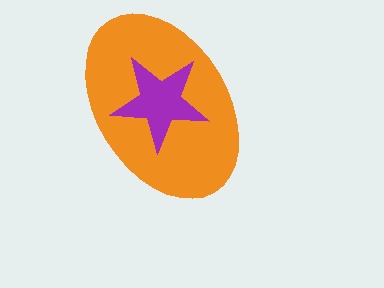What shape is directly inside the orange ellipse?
The purple star.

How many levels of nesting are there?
2.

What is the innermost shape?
The purple star.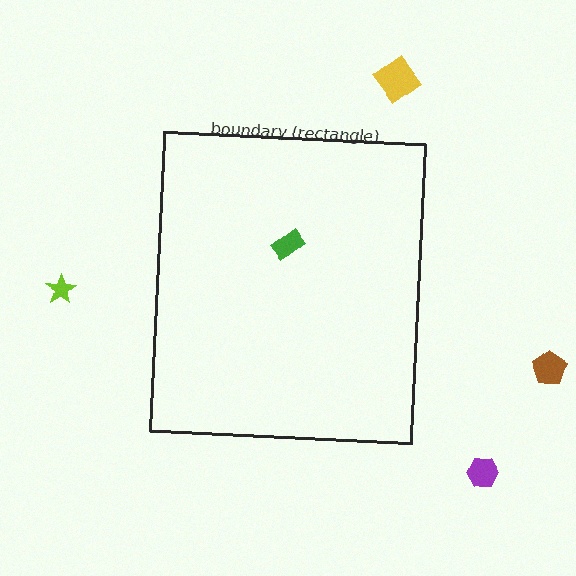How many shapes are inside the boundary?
1 inside, 4 outside.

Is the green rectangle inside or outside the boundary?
Inside.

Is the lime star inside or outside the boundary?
Outside.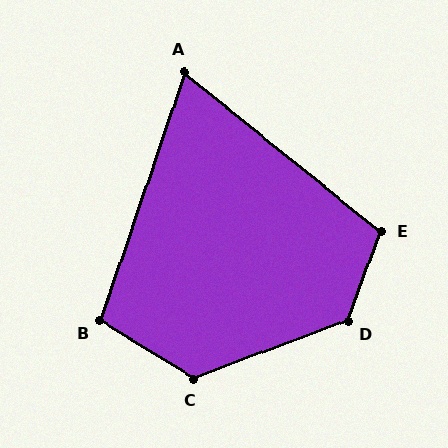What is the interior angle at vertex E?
Approximately 109 degrees (obtuse).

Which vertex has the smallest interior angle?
A, at approximately 70 degrees.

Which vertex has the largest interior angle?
D, at approximately 131 degrees.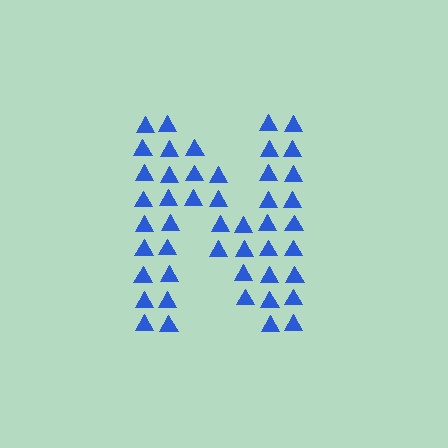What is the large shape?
The large shape is the letter N.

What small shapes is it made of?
It is made of small triangles.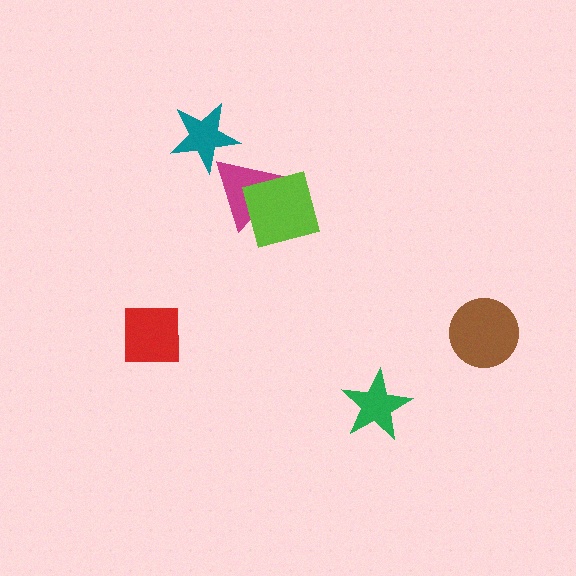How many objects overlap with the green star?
0 objects overlap with the green star.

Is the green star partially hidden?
No, no other shape covers it.